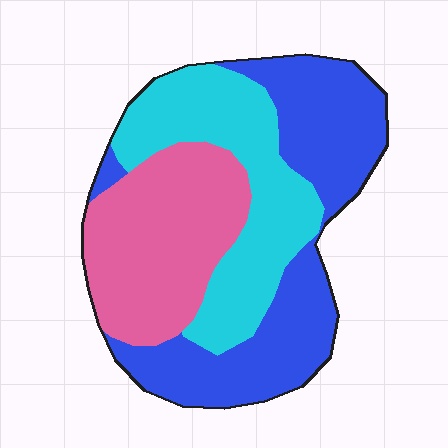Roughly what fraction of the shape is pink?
Pink covers 30% of the shape.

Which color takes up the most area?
Blue, at roughly 40%.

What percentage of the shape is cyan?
Cyan covers roughly 30% of the shape.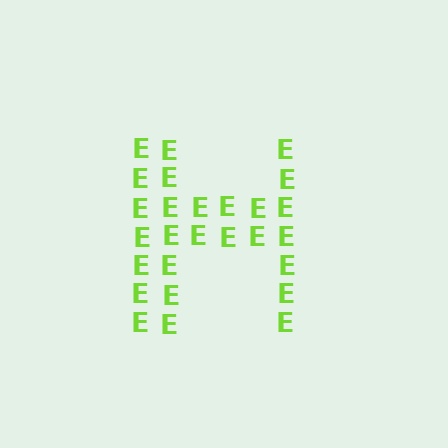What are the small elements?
The small elements are letter E's.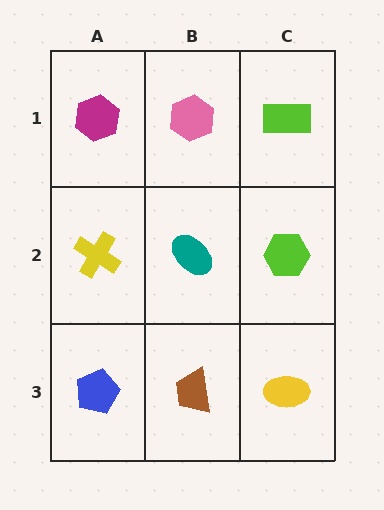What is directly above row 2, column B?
A pink hexagon.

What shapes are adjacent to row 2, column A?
A magenta hexagon (row 1, column A), a blue pentagon (row 3, column A), a teal ellipse (row 2, column B).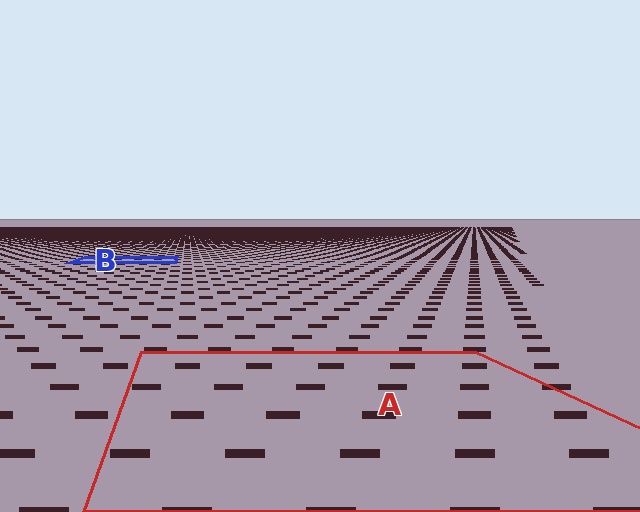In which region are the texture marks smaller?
The texture marks are smaller in region B, because it is farther away.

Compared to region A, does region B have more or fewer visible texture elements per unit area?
Region B has more texture elements per unit area — they are packed more densely because it is farther away.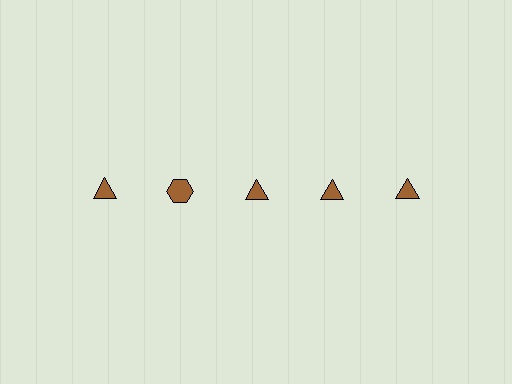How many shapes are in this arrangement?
There are 5 shapes arranged in a grid pattern.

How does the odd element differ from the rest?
It has a different shape: hexagon instead of triangle.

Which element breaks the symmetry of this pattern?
The brown hexagon in the top row, second from left column breaks the symmetry. All other shapes are brown triangles.